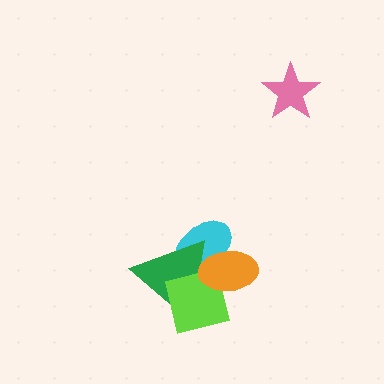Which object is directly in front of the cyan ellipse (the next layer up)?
The green triangle is directly in front of the cyan ellipse.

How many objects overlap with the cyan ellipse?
3 objects overlap with the cyan ellipse.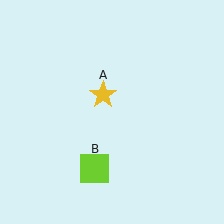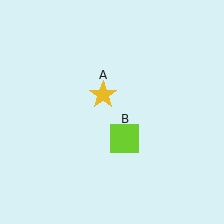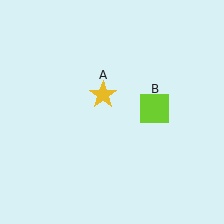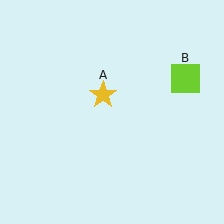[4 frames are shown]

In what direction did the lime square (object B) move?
The lime square (object B) moved up and to the right.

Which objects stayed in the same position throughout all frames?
Yellow star (object A) remained stationary.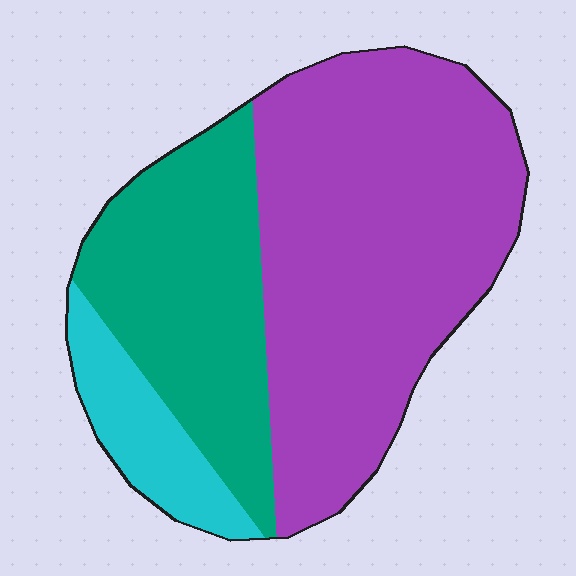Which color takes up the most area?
Purple, at roughly 60%.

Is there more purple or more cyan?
Purple.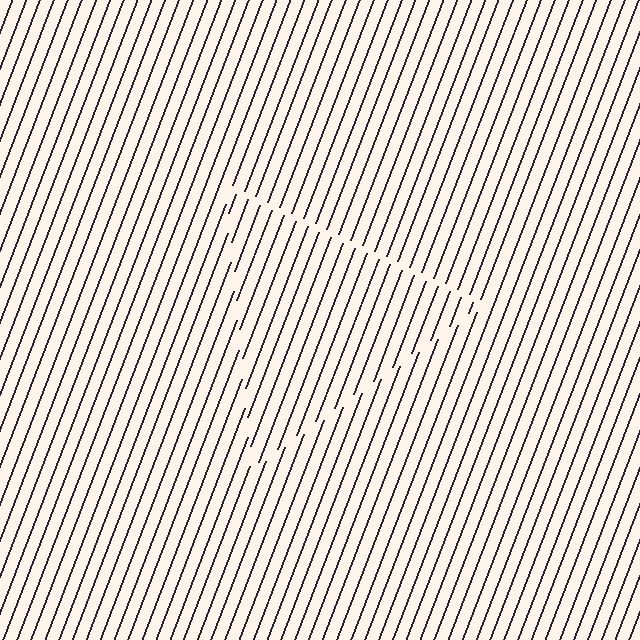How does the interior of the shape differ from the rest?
The interior of the shape contains the same grating, shifted by half a period — the contour is defined by the phase discontinuity where line-ends from the inner and outer gratings abut.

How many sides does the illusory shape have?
3 sides — the line-ends trace a triangle.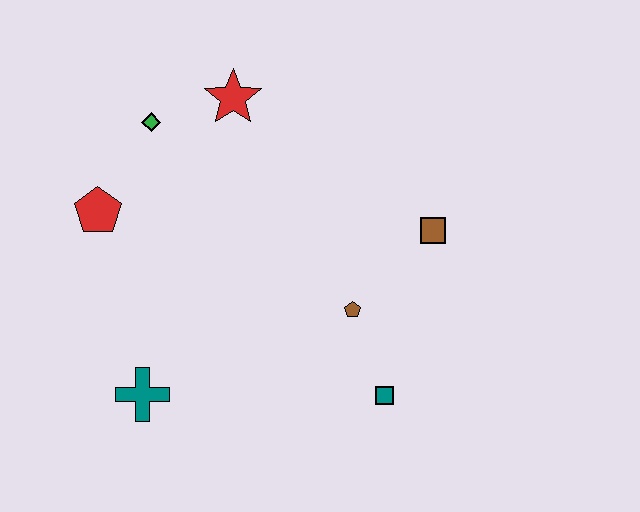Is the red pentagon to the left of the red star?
Yes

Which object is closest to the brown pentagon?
The teal square is closest to the brown pentagon.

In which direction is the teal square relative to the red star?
The teal square is below the red star.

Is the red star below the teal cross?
No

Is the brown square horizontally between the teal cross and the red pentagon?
No